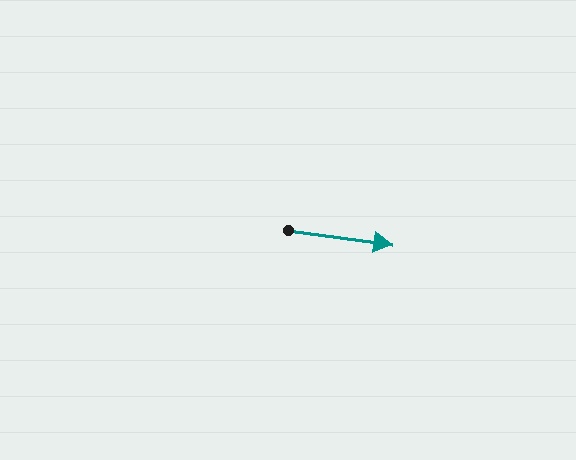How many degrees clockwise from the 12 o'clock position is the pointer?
Approximately 98 degrees.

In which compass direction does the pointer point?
East.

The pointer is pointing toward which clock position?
Roughly 3 o'clock.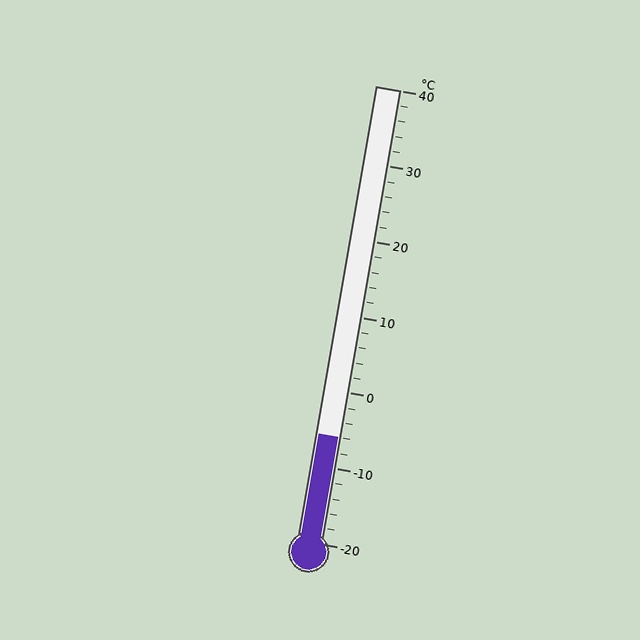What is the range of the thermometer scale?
The thermometer scale ranges from -20°C to 40°C.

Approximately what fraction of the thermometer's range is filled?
The thermometer is filled to approximately 25% of its range.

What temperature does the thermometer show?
The thermometer shows approximately -6°C.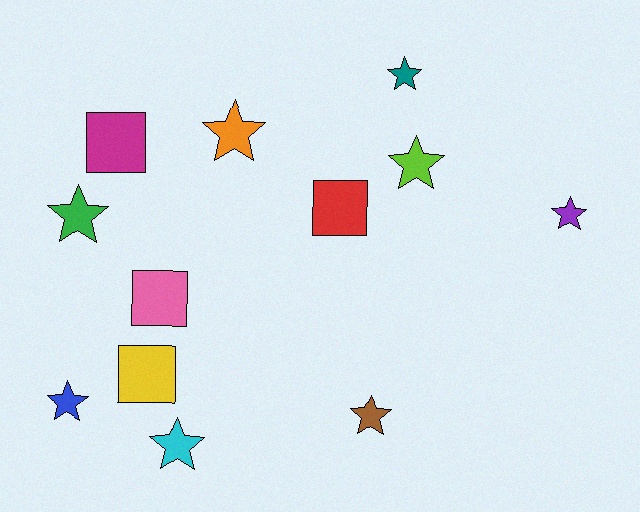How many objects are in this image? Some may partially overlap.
There are 12 objects.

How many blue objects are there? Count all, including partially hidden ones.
There is 1 blue object.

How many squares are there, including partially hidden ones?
There are 4 squares.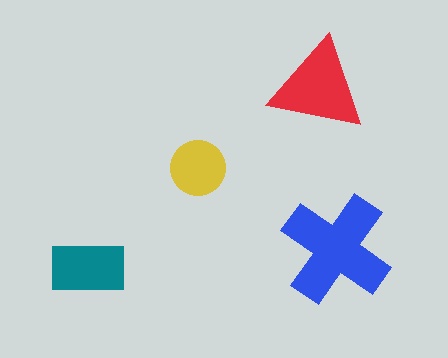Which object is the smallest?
The yellow circle.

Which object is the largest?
The blue cross.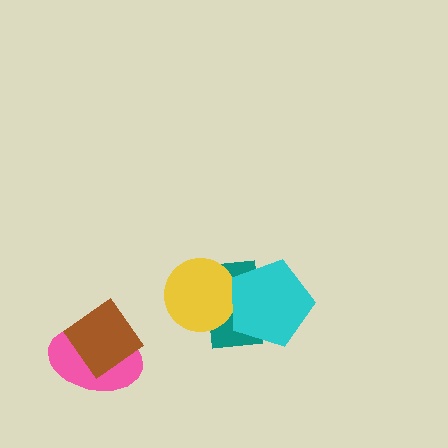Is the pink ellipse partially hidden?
Yes, it is partially covered by another shape.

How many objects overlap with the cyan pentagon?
2 objects overlap with the cyan pentagon.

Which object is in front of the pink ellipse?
The brown diamond is in front of the pink ellipse.